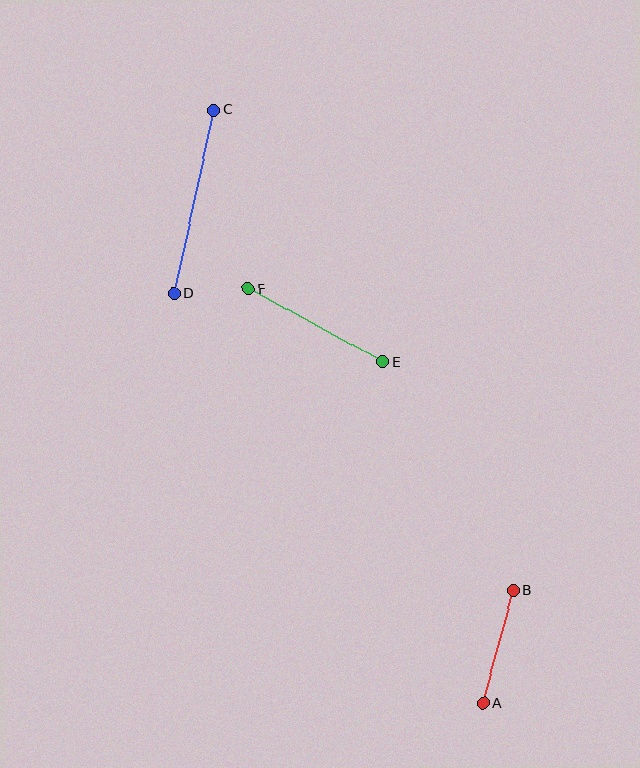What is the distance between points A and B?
The distance is approximately 117 pixels.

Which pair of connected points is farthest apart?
Points C and D are farthest apart.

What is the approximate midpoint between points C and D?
The midpoint is at approximately (193, 202) pixels.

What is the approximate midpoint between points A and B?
The midpoint is at approximately (498, 647) pixels.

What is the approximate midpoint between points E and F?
The midpoint is at approximately (315, 325) pixels.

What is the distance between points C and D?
The distance is approximately 188 pixels.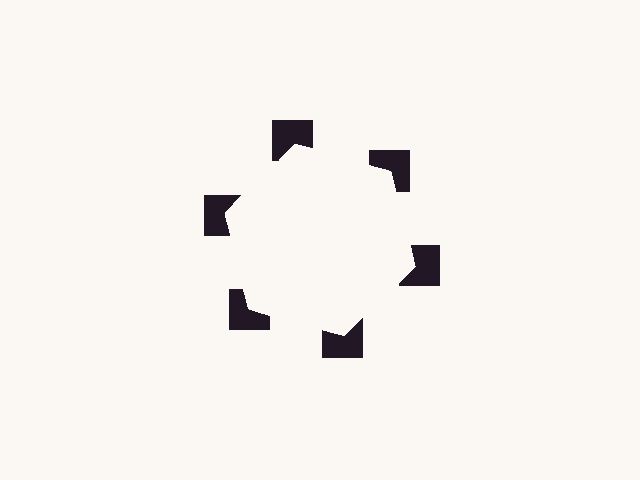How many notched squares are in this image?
There are 6 — one at each vertex of the illusory hexagon.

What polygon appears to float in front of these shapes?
An illusory hexagon — its edges are inferred from the aligned wedge cuts in the notched squares, not physically drawn.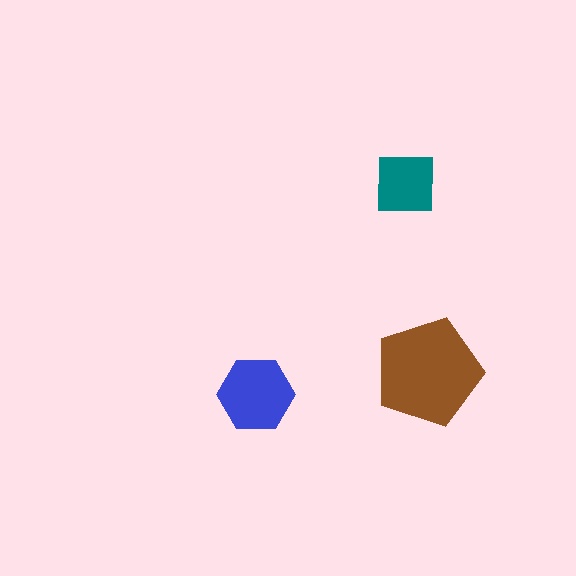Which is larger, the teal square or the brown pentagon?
The brown pentagon.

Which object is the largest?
The brown pentagon.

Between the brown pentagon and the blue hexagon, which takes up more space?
The brown pentagon.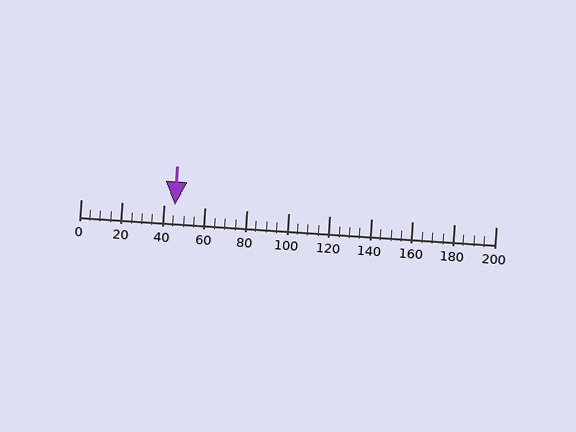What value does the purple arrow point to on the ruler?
The purple arrow points to approximately 45.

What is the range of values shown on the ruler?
The ruler shows values from 0 to 200.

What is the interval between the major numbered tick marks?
The major tick marks are spaced 20 units apart.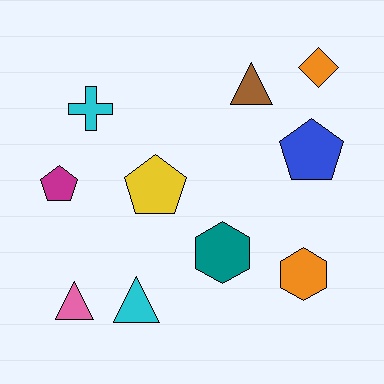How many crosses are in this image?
There is 1 cross.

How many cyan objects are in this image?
There are 2 cyan objects.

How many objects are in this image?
There are 10 objects.